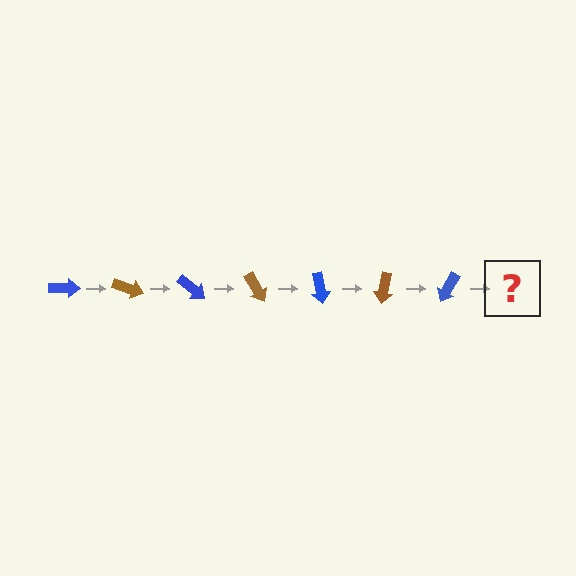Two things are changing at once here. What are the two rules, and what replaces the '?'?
The two rules are that it rotates 20 degrees each step and the color cycles through blue and brown. The '?' should be a brown arrow, rotated 140 degrees from the start.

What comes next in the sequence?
The next element should be a brown arrow, rotated 140 degrees from the start.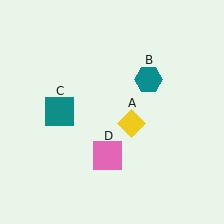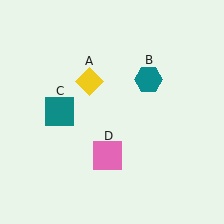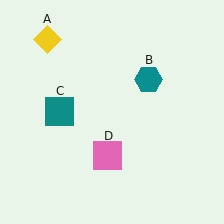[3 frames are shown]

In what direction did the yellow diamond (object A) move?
The yellow diamond (object A) moved up and to the left.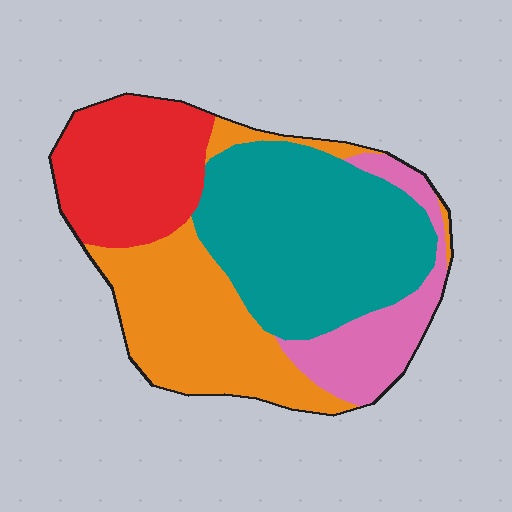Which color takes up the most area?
Teal, at roughly 35%.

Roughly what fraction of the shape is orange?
Orange takes up about one quarter (1/4) of the shape.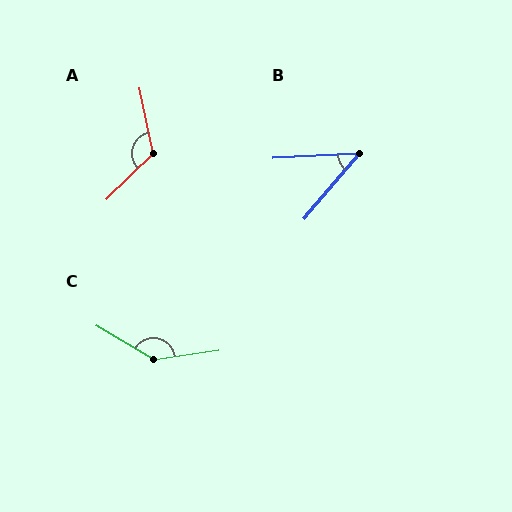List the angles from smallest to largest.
B (47°), A (122°), C (141°).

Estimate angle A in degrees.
Approximately 122 degrees.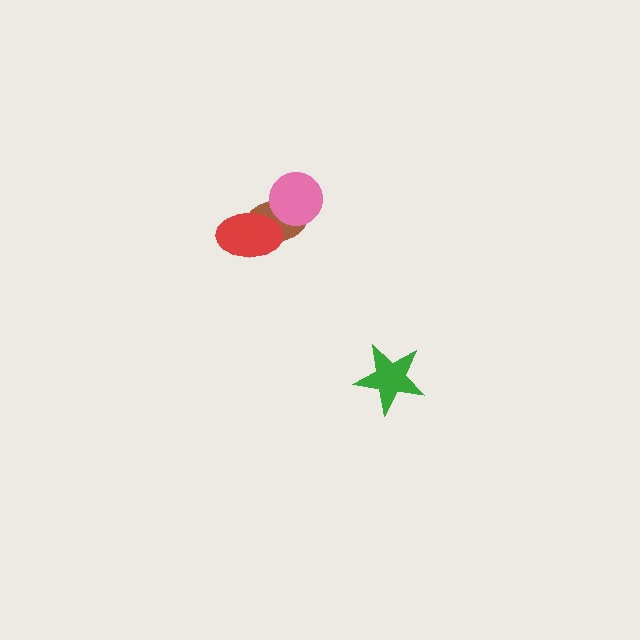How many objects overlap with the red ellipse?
1 object overlaps with the red ellipse.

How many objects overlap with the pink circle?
1 object overlaps with the pink circle.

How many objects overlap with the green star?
0 objects overlap with the green star.